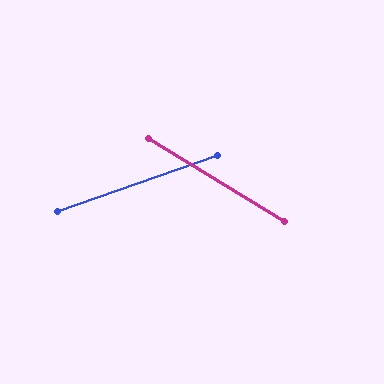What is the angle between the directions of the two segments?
Approximately 50 degrees.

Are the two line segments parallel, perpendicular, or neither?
Neither parallel nor perpendicular — they differ by about 50°.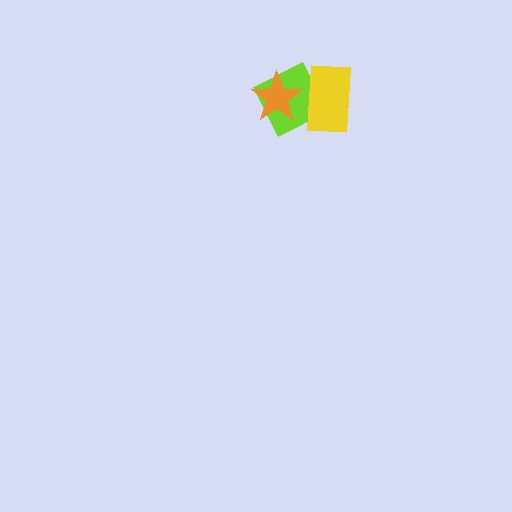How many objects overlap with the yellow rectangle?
2 objects overlap with the yellow rectangle.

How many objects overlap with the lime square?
2 objects overlap with the lime square.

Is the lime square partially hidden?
Yes, it is partially covered by another shape.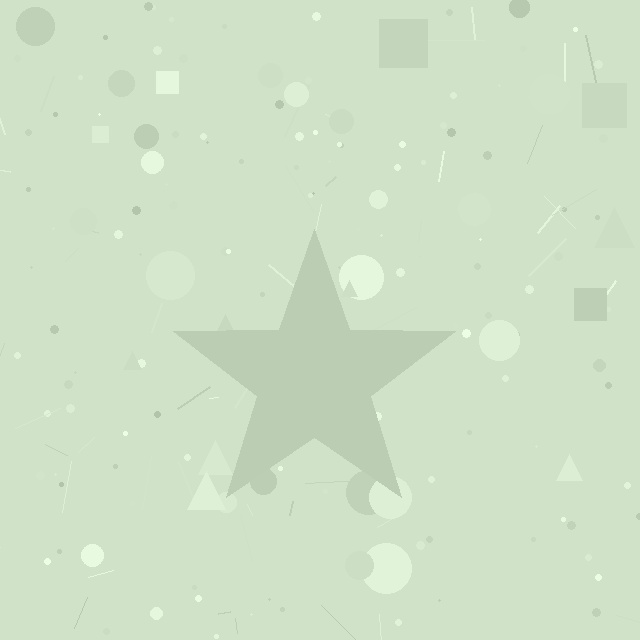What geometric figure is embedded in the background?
A star is embedded in the background.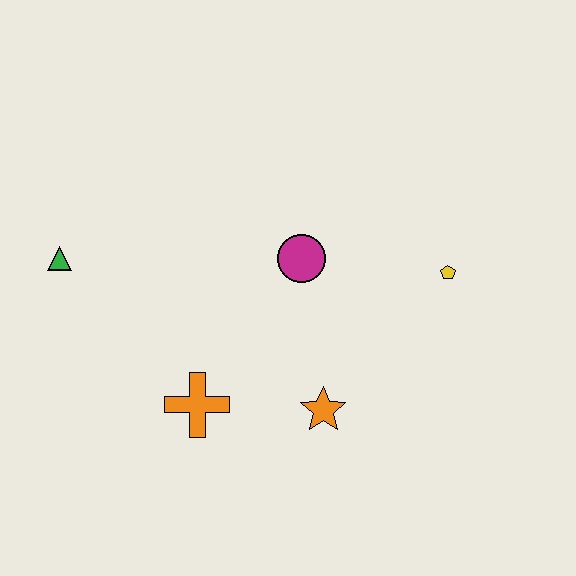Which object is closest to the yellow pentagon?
The magenta circle is closest to the yellow pentagon.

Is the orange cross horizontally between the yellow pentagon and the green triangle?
Yes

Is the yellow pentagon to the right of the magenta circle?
Yes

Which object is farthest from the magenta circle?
The green triangle is farthest from the magenta circle.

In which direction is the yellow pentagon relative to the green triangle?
The yellow pentagon is to the right of the green triangle.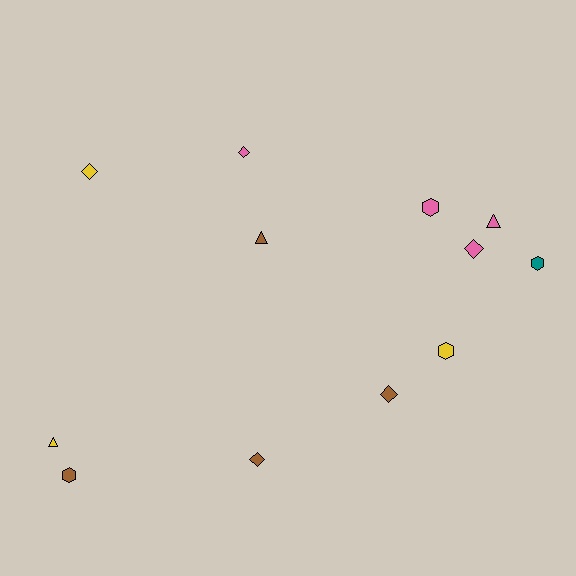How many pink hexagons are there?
There is 1 pink hexagon.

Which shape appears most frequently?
Diamond, with 5 objects.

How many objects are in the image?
There are 12 objects.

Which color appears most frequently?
Brown, with 4 objects.